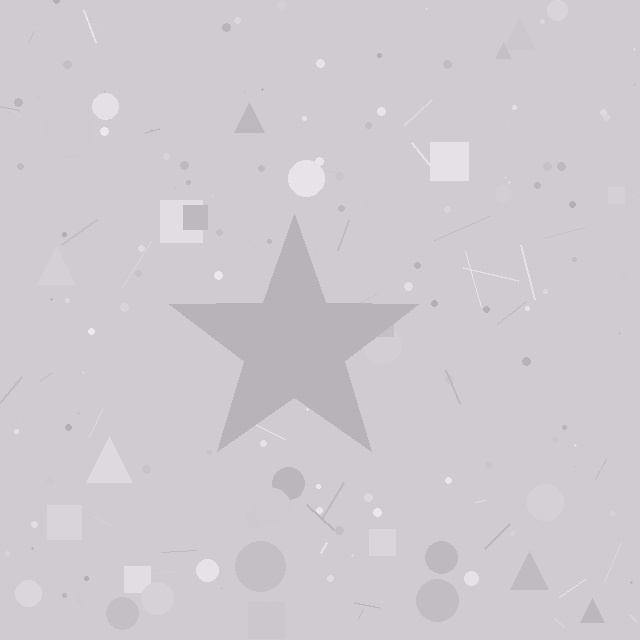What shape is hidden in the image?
A star is hidden in the image.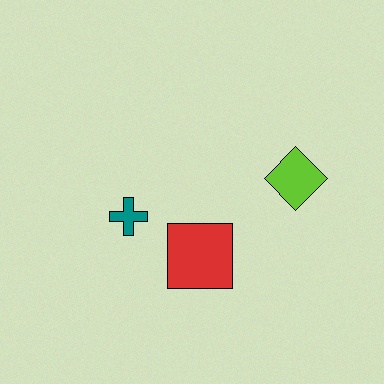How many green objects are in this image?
There are no green objects.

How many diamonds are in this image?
There is 1 diamond.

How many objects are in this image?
There are 3 objects.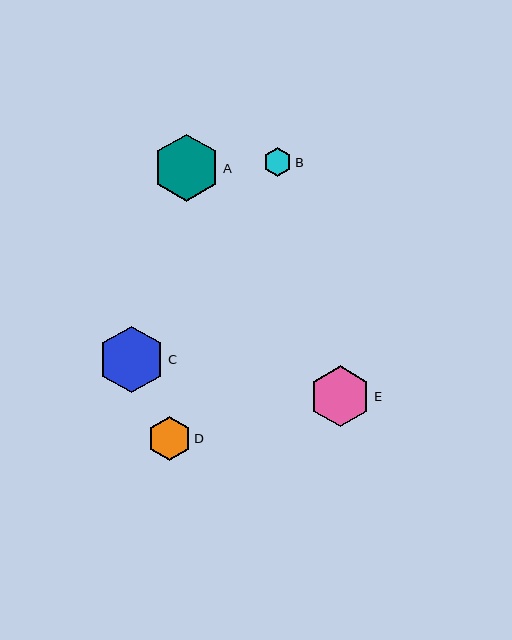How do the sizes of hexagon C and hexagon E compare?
Hexagon C and hexagon E are approximately the same size.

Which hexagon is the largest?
Hexagon A is the largest with a size of approximately 67 pixels.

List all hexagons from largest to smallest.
From largest to smallest: A, C, E, D, B.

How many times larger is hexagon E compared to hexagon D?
Hexagon E is approximately 1.4 times the size of hexagon D.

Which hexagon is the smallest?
Hexagon B is the smallest with a size of approximately 28 pixels.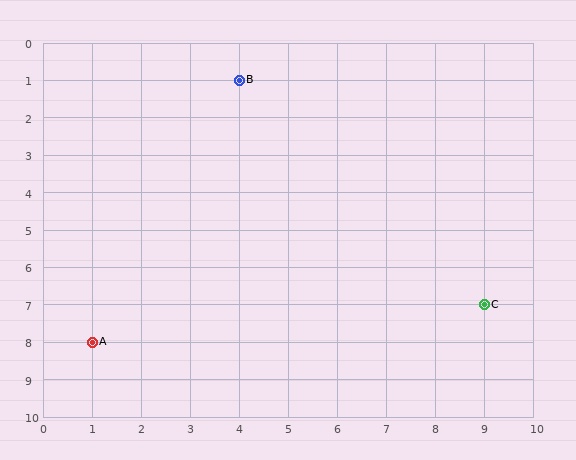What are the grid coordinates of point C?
Point C is at grid coordinates (9, 7).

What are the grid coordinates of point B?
Point B is at grid coordinates (4, 1).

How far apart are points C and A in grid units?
Points C and A are 8 columns and 1 row apart (about 8.1 grid units diagonally).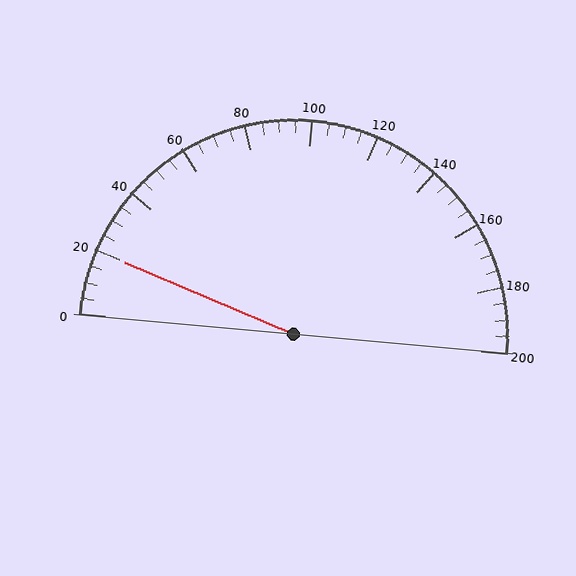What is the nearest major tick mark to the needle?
The nearest major tick mark is 20.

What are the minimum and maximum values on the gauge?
The gauge ranges from 0 to 200.